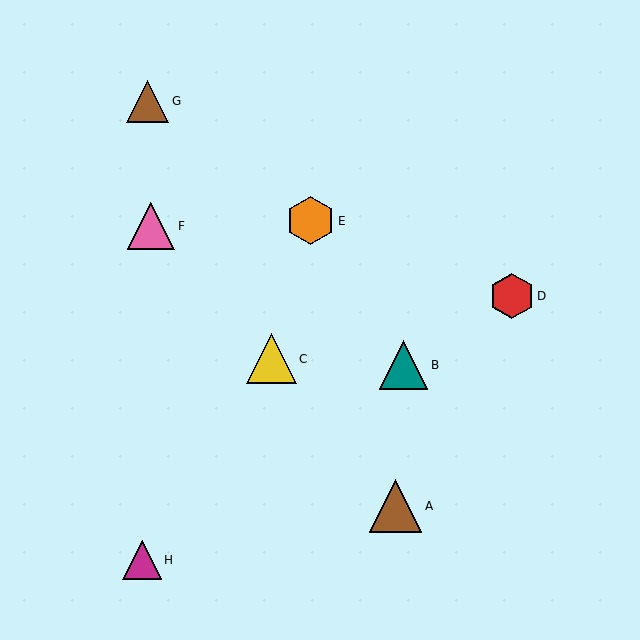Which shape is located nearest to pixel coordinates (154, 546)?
The magenta triangle (labeled H) at (142, 560) is nearest to that location.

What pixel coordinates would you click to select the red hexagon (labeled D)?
Click at (512, 296) to select the red hexagon D.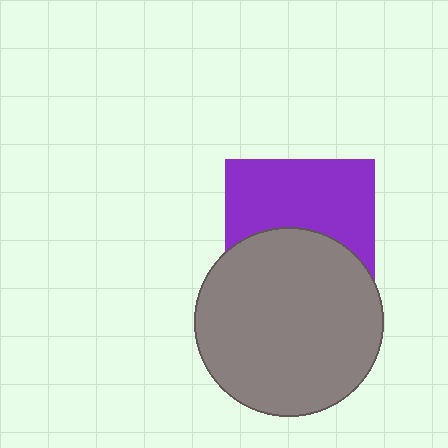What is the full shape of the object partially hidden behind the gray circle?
The partially hidden object is a purple square.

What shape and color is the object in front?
The object in front is a gray circle.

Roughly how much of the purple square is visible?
About half of it is visible (roughly 53%).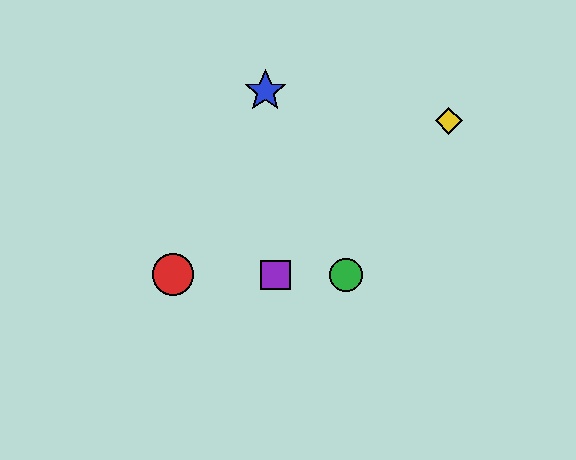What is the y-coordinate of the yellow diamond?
The yellow diamond is at y≈121.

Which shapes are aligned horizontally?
The red circle, the green circle, the purple square are aligned horizontally.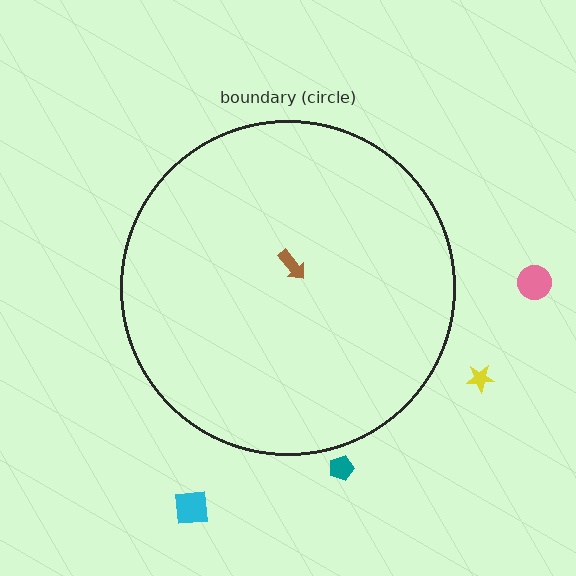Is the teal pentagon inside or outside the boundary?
Outside.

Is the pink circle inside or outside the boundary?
Outside.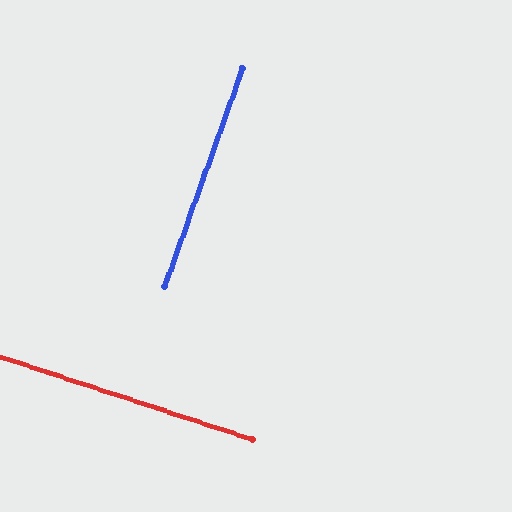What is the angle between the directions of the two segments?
Approximately 88 degrees.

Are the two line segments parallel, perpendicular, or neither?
Perpendicular — they meet at approximately 88°.